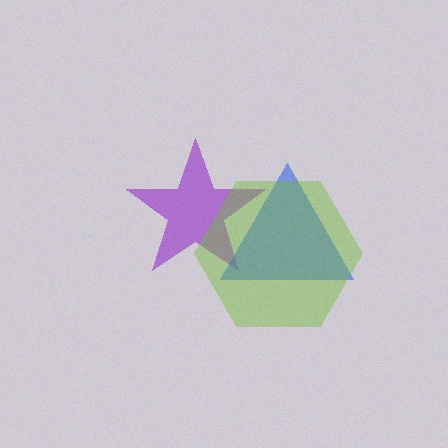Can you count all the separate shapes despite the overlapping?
Yes, there are 3 separate shapes.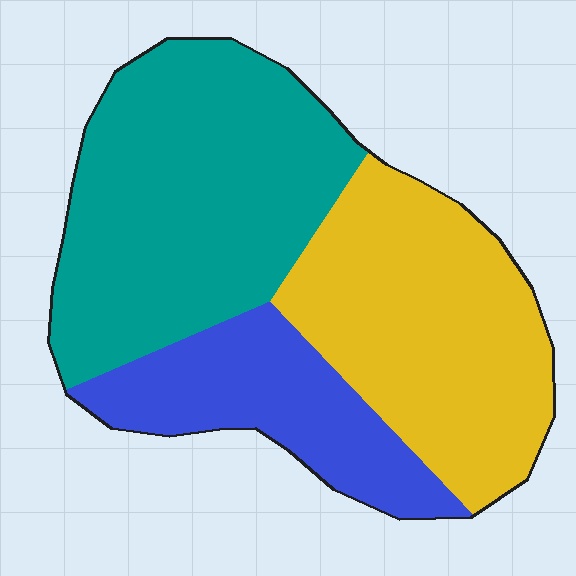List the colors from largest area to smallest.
From largest to smallest: teal, yellow, blue.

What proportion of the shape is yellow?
Yellow covers about 35% of the shape.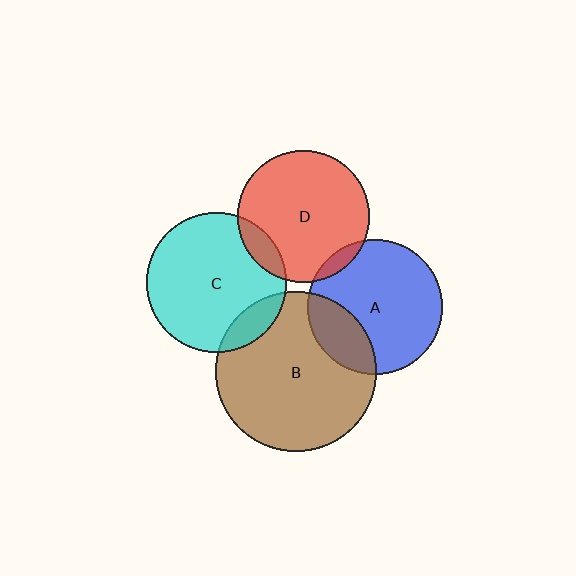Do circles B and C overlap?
Yes.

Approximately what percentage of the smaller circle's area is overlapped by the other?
Approximately 10%.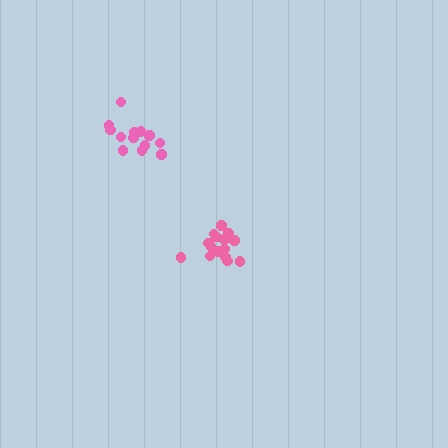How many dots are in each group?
Group 1: 17 dots, Group 2: 13 dots (30 total).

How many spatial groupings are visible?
There are 2 spatial groupings.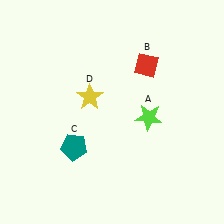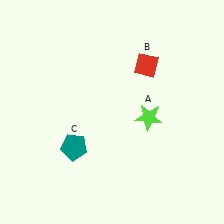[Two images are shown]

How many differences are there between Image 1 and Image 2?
There is 1 difference between the two images.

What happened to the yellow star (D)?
The yellow star (D) was removed in Image 2. It was in the top-left area of Image 1.